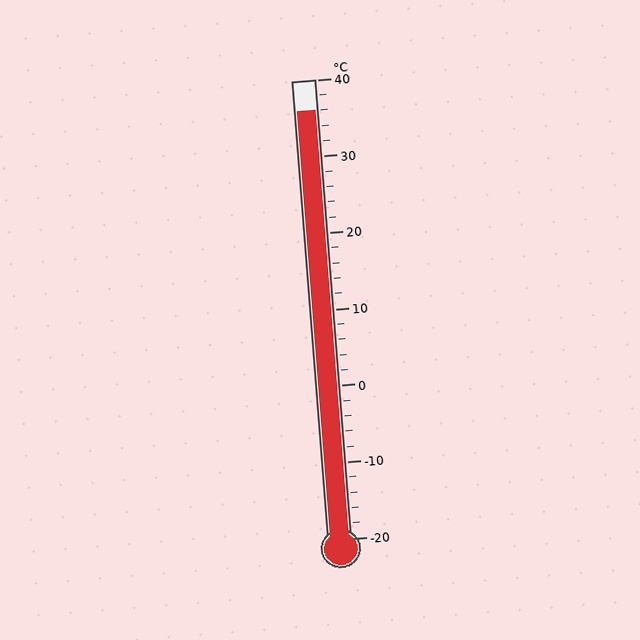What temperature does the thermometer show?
The thermometer shows approximately 36°C.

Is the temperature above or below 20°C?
The temperature is above 20°C.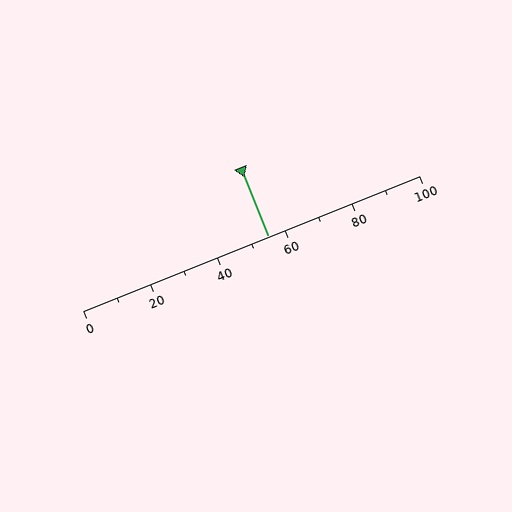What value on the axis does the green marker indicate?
The marker indicates approximately 55.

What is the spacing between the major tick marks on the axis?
The major ticks are spaced 20 apart.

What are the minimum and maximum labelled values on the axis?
The axis runs from 0 to 100.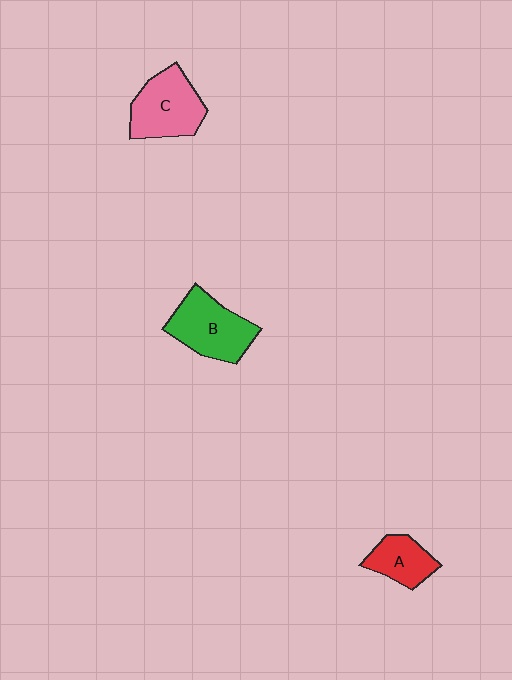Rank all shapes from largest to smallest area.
From largest to smallest: B (green), C (pink), A (red).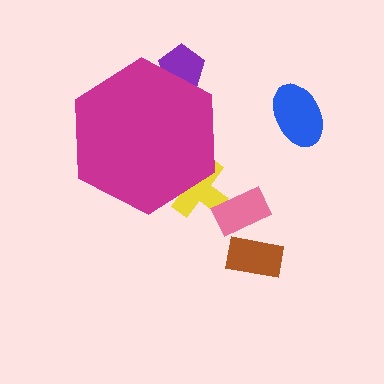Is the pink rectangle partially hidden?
No, the pink rectangle is fully visible.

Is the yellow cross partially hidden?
Yes, the yellow cross is partially hidden behind the magenta hexagon.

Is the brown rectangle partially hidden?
No, the brown rectangle is fully visible.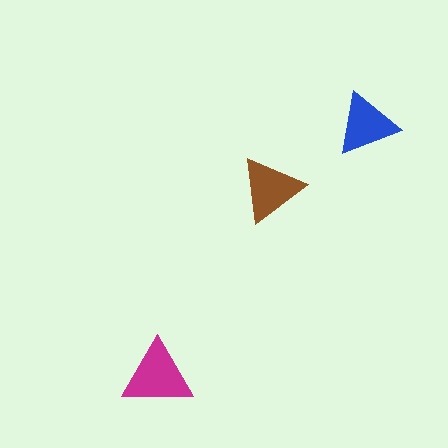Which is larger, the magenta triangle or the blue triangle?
The magenta one.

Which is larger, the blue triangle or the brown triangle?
The brown one.